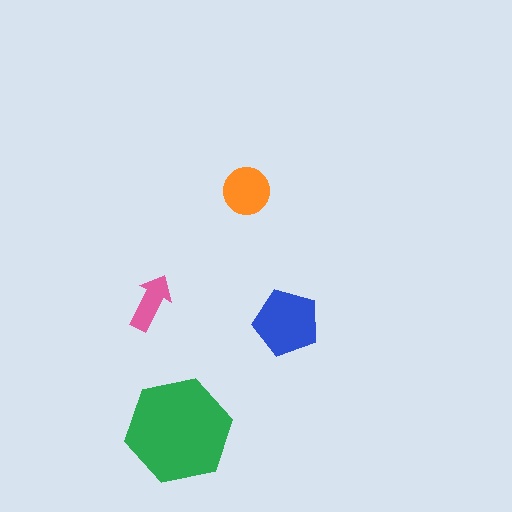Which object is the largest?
The green hexagon.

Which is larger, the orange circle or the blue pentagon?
The blue pentagon.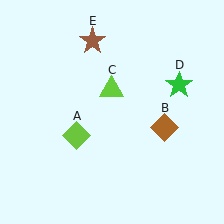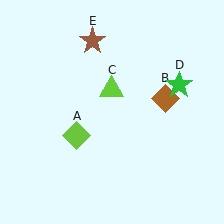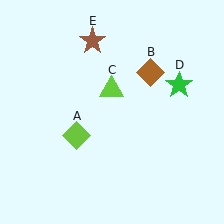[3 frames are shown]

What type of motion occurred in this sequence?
The brown diamond (object B) rotated counterclockwise around the center of the scene.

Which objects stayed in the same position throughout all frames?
Lime diamond (object A) and lime triangle (object C) and green star (object D) and brown star (object E) remained stationary.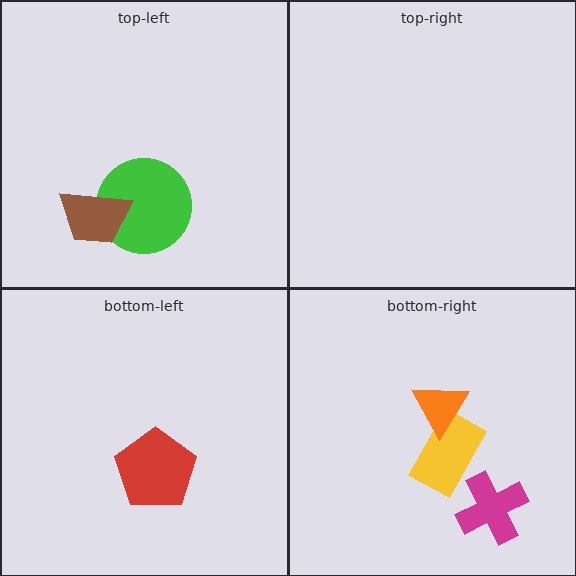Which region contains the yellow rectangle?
The bottom-right region.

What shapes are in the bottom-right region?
The magenta cross, the yellow rectangle, the orange triangle.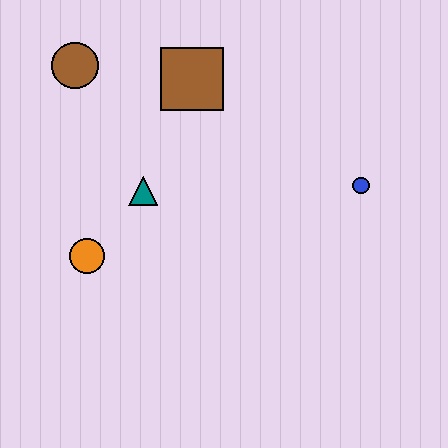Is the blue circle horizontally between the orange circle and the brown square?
No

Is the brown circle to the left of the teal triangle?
Yes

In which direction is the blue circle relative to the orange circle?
The blue circle is to the right of the orange circle.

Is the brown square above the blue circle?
Yes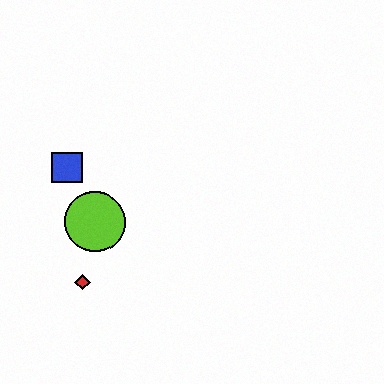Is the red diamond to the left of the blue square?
No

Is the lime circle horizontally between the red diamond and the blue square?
No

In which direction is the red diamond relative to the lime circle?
The red diamond is below the lime circle.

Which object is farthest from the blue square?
The red diamond is farthest from the blue square.